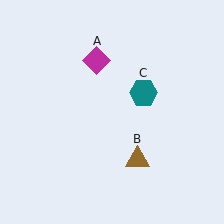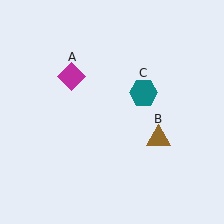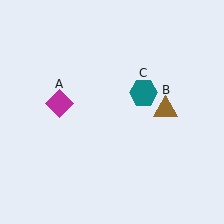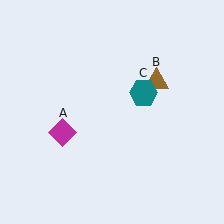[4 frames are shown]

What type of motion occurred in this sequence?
The magenta diamond (object A), brown triangle (object B) rotated counterclockwise around the center of the scene.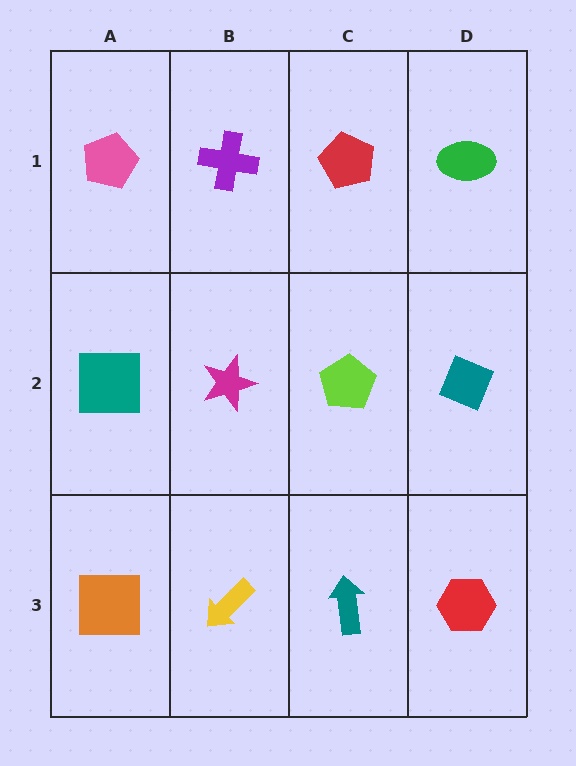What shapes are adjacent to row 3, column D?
A teal diamond (row 2, column D), a teal arrow (row 3, column C).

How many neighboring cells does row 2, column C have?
4.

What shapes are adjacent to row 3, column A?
A teal square (row 2, column A), a yellow arrow (row 3, column B).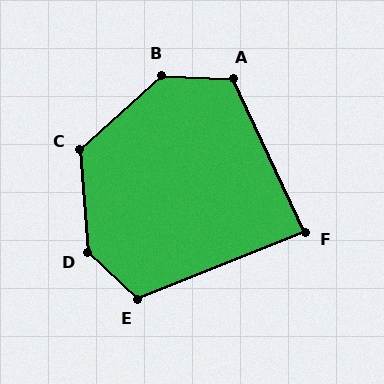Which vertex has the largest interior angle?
D, at approximately 138 degrees.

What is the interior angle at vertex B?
Approximately 135 degrees (obtuse).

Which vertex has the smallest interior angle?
F, at approximately 86 degrees.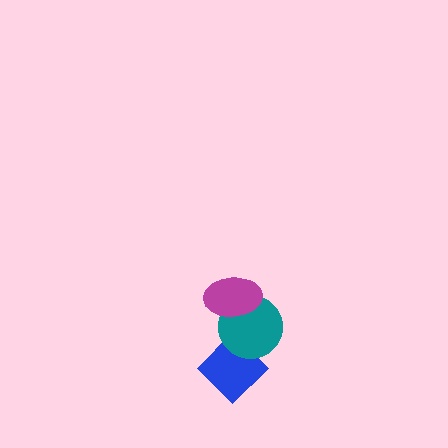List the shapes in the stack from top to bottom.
From top to bottom: the magenta ellipse, the teal circle, the blue diamond.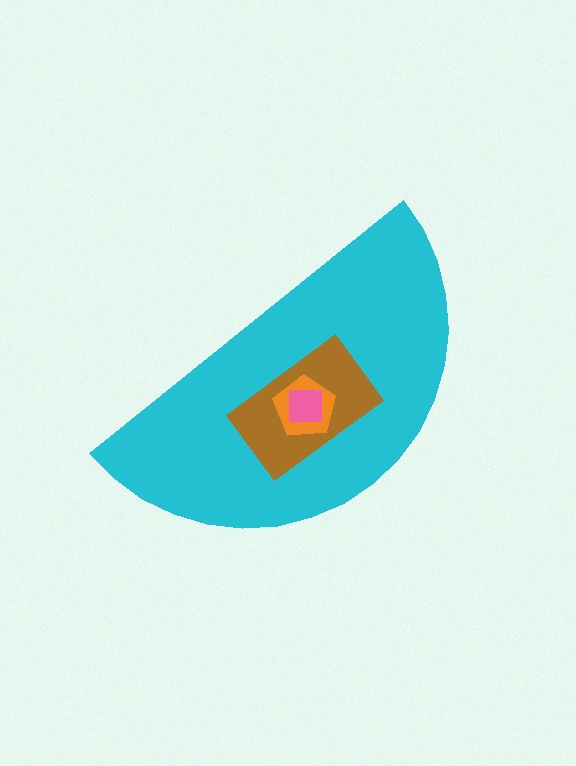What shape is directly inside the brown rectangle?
The orange pentagon.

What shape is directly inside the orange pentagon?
The pink square.